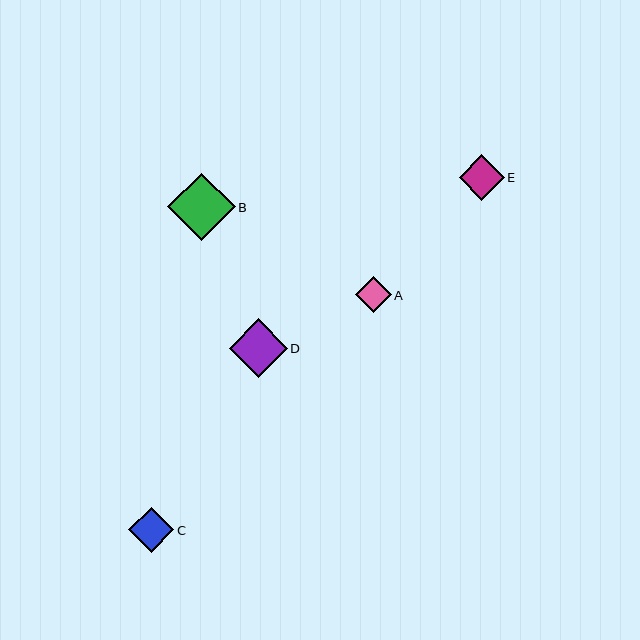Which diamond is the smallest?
Diamond A is the smallest with a size of approximately 35 pixels.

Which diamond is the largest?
Diamond B is the largest with a size of approximately 68 pixels.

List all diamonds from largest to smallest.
From largest to smallest: B, D, C, E, A.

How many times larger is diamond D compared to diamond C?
Diamond D is approximately 1.3 times the size of diamond C.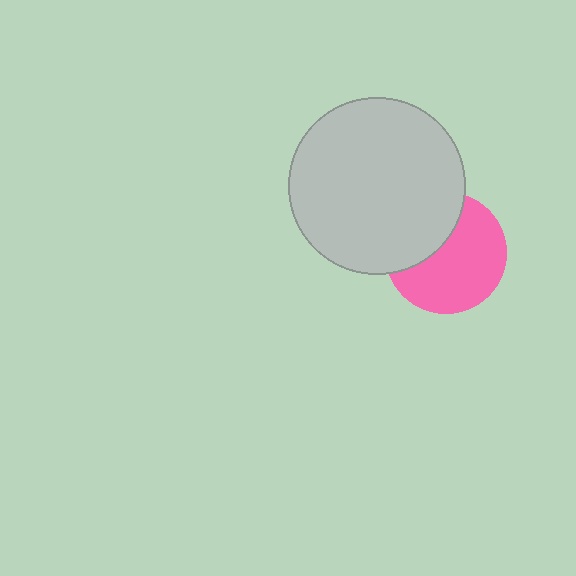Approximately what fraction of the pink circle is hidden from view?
Roughly 36% of the pink circle is hidden behind the light gray circle.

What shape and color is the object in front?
The object in front is a light gray circle.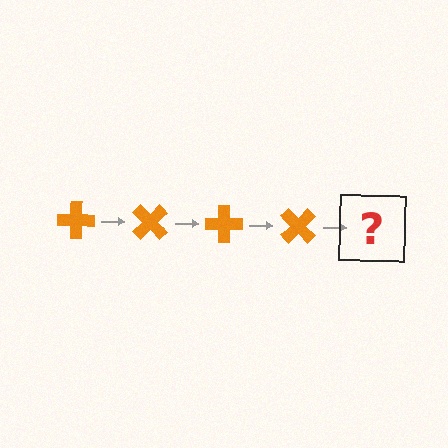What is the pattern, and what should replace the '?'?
The pattern is that the cross rotates 45 degrees each step. The '?' should be an orange cross rotated 180 degrees.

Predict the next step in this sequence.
The next step is an orange cross rotated 180 degrees.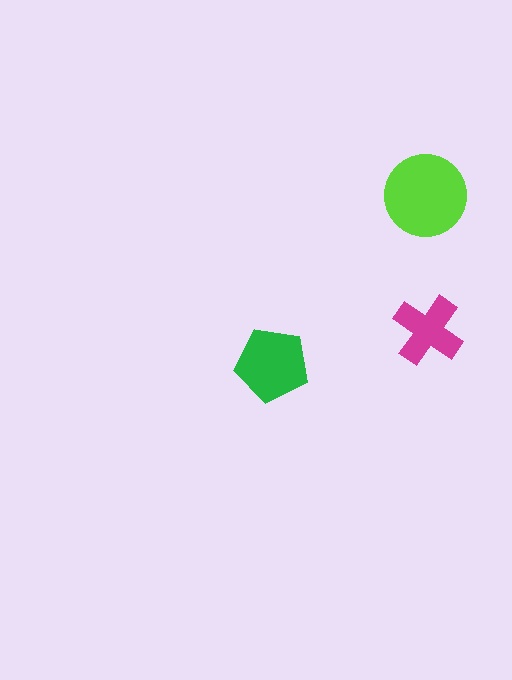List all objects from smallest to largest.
The magenta cross, the green pentagon, the lime circle.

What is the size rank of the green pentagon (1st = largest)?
2nd.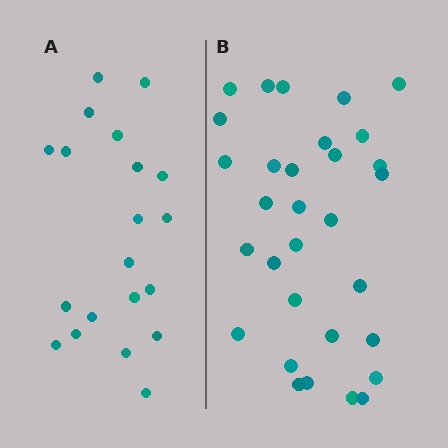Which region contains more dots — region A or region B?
Region B (the right region) has more dots.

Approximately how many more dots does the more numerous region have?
Region B has roughly 12 or so more dots than region A.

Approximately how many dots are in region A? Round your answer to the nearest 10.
About 20 dots.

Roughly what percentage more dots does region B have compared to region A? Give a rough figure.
About 55% more.